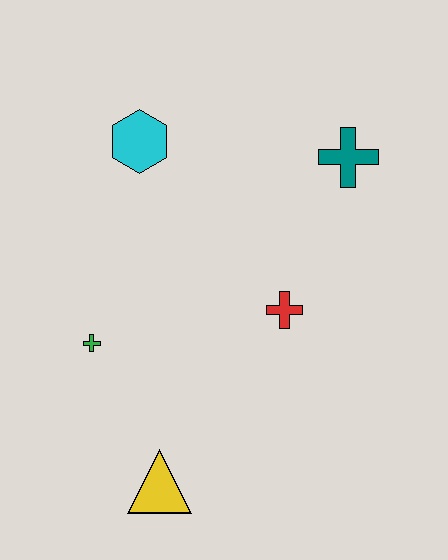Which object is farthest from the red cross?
The cyan hexagon is farthest from the red cross.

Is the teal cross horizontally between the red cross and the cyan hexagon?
No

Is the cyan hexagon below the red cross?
No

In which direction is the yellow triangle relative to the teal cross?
The yellow triangle is below the teal cross.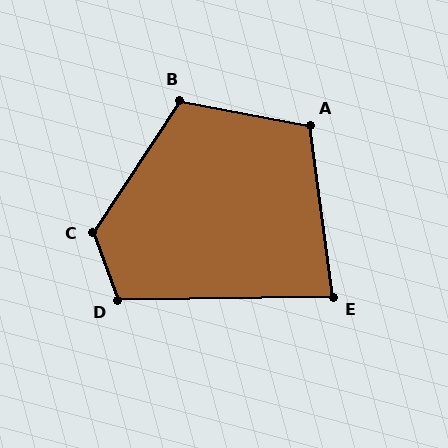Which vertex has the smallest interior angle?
E, at approximately 83 degrees.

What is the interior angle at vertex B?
Approximately 113 degrees (obtuse).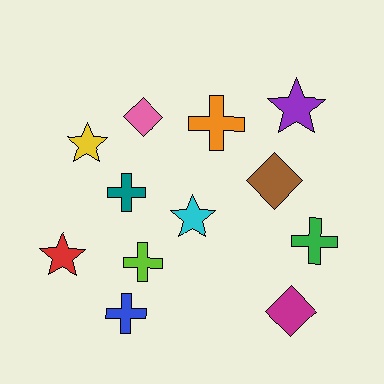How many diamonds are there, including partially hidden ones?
There are 3 diamonds.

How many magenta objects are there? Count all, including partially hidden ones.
There is 1 magenta object.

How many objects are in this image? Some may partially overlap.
There are 12 objects.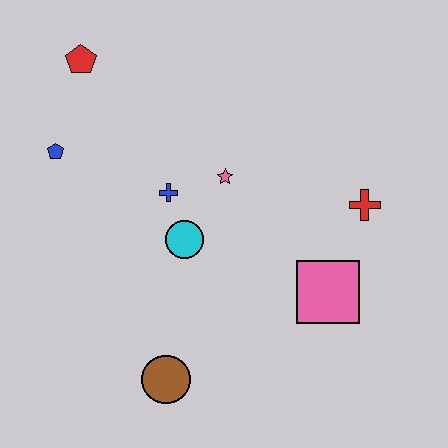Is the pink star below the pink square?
No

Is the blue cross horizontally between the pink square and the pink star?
No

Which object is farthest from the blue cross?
The red cross is farthest from the blue cross.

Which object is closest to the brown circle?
The cyan circle is closest to the brown circle.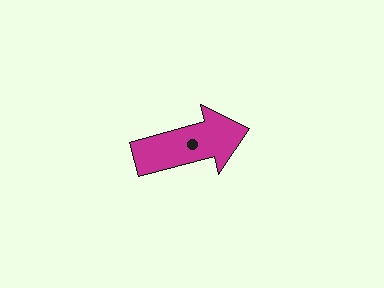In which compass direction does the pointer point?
East.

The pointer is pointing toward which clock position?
Roughly 2 o'clock.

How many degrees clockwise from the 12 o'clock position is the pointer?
Approximately 75 degrees.